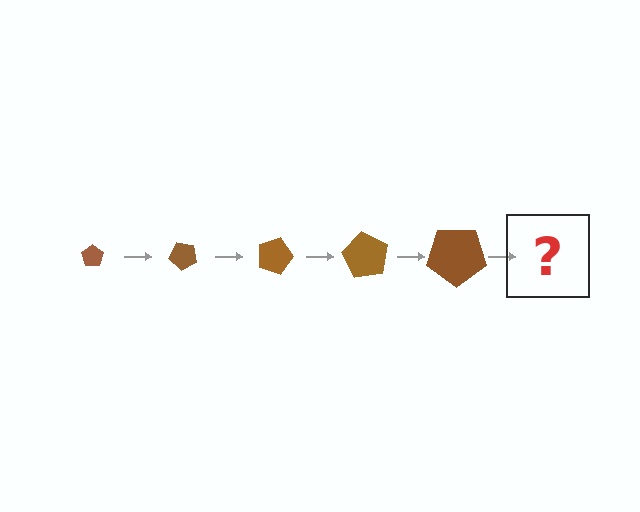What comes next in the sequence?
The next element should be a pentagon, larger than the previous one and rotated 225 degrees from the start.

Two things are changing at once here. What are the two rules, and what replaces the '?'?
The two rules are that the pentagon grows larger each step and it rotates 45 degrees each step. The '?' should be a pentagon, larger than the previous one and rotated 225 degrees from the start.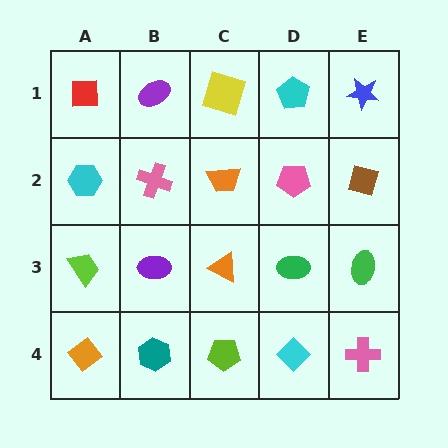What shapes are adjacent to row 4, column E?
A green ellipse (row 3, column E), a cyan diamond (row 4, column D).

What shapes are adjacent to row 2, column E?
A blue star (row 1, column E), a green ellipse (row 3, column E), a pink pentagon (row 2, column D).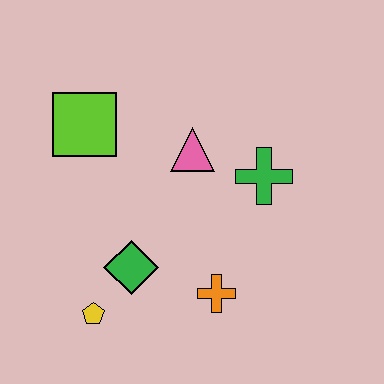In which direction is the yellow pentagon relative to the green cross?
The yellow pentagon is to the left of the green cross.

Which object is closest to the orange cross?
The green diamond is closest to the orange cross.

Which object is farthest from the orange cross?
The lime square is farthest from the orange cross.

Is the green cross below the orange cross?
No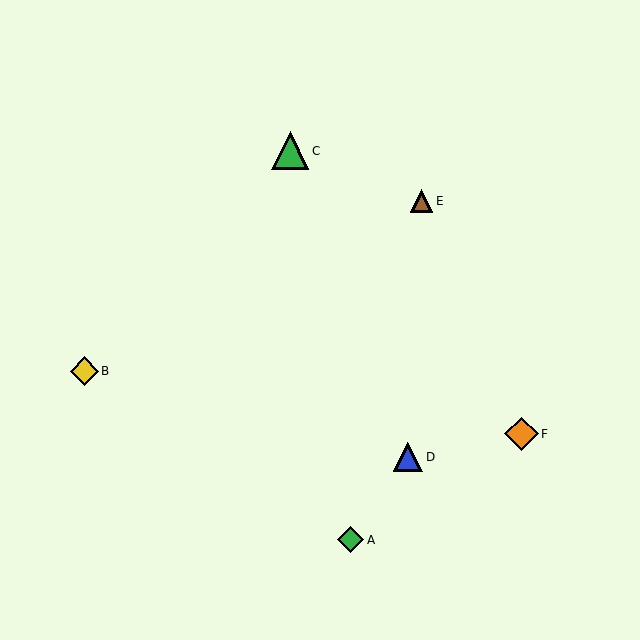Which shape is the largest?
The green triangle (labeled C) is the largest.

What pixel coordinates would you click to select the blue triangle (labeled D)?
Click at (408, 457) to select the blue triangle D.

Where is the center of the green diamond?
The center of the green diamond is at (351, 540).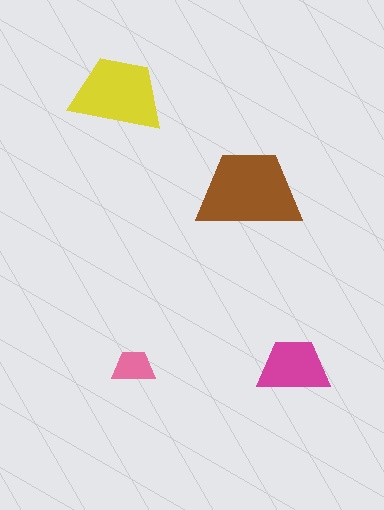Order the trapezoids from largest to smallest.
the brown one, the yellow one, the magenta one, the pink one.